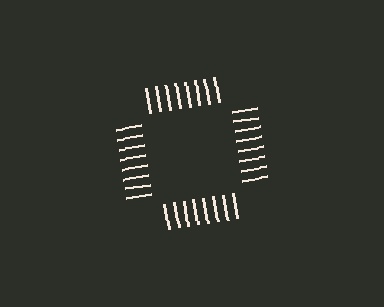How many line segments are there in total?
32 — 8 along each of the 4 edges.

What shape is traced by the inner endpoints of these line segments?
An illusory square — the line segments terminate on its edges but no continuous stroke is drawn.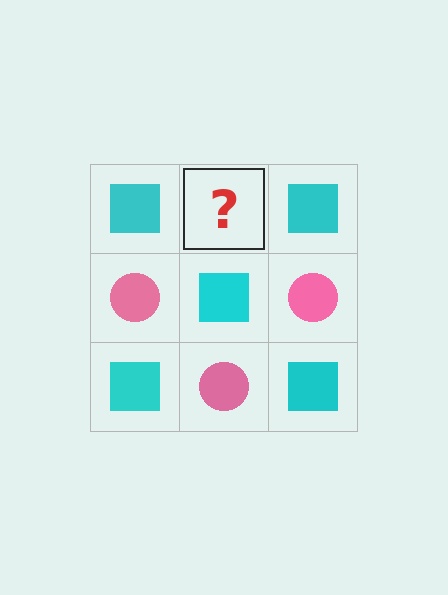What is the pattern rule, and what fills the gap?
The rule is that it alternates cyan square and pink circle in a checkerboard pattern. The gap should be filled with a pink circle.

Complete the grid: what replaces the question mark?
The question mark should be replaced with a pink circle.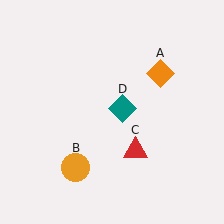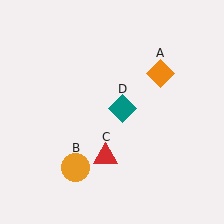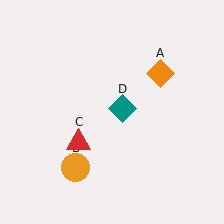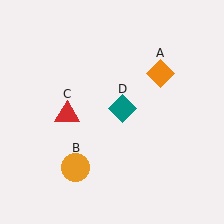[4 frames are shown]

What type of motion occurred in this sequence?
The red triangle (object C) rotated clockwise around the center of the scene.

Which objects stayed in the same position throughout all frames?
Orange diamond (object A) and orange circle (object B) and teal diamond (object D) remained stationary.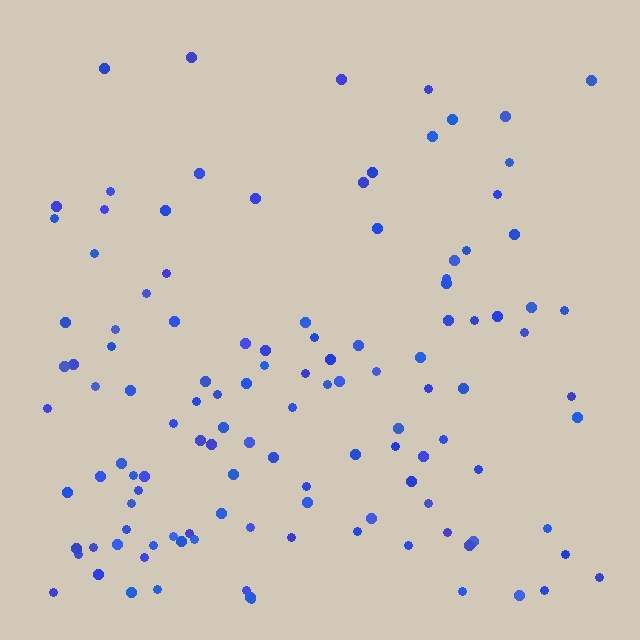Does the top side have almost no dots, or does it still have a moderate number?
Still a moderate number, just noticeably fewer than the bottom.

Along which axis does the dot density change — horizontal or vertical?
Vertical.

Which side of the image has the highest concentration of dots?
The bottom.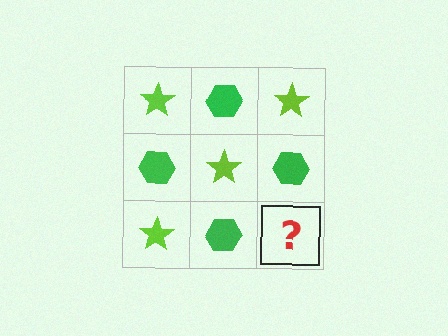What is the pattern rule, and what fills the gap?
The rule is that it alternates lime star and green hexagon in a checkerboard pattern. The gap should be filled with a lime star.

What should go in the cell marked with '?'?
The missing cell should contain a lime star.